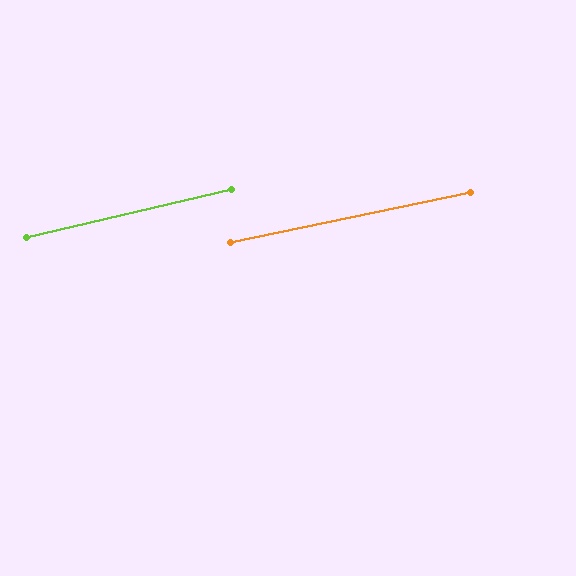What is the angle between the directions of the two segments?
Approximately 1 degree.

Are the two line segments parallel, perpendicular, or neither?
Parallel — their directions differ by only 1.4°.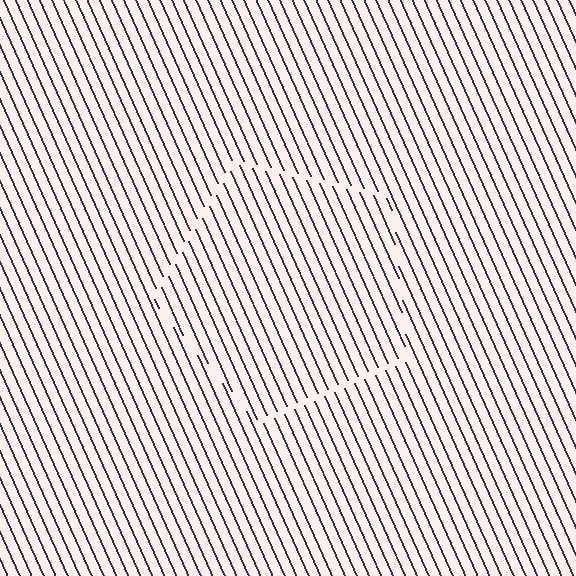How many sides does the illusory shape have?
5 sides — the line-ends trace a pentagon.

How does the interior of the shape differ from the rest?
The interior of the shape contains the same grating, shifted by half a period — the contour is defined by the phase discontinuity where line-ends from the inner and outer gratings abut.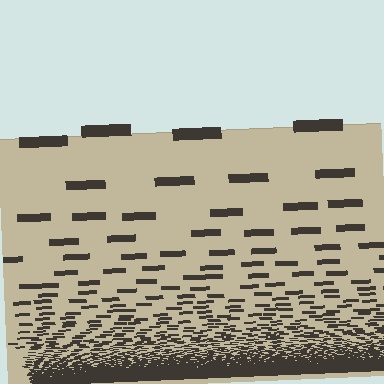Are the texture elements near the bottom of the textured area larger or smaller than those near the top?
Smaller. The gradient is inverted — elements near the bottom are smaller and denser.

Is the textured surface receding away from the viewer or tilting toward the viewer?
The surface appears to tilt toward the viewer. Texture elements get larger and sparser toward the top.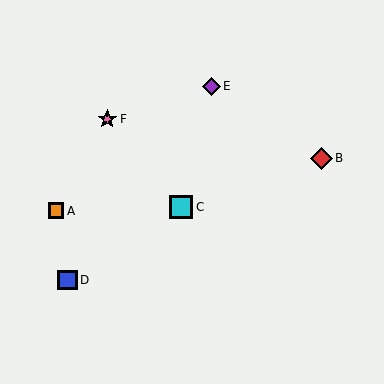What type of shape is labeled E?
Shape E is a purple diamond.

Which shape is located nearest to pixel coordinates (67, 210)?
The orange square (labeled A) at (56, 211) is nearest to that location.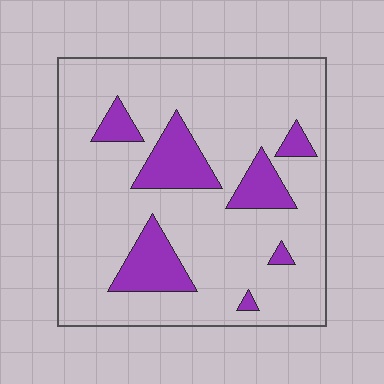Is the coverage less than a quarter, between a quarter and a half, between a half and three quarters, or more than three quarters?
Less than a quarter.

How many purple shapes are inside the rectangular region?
7.